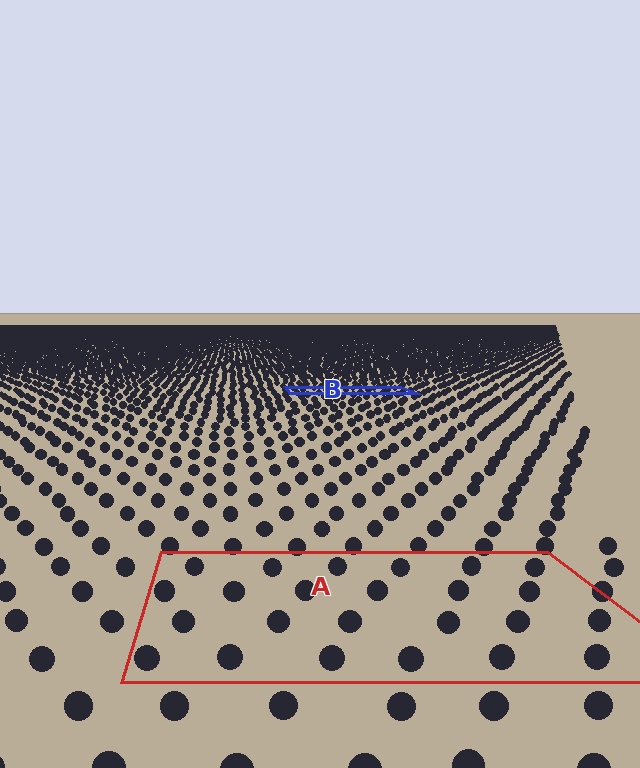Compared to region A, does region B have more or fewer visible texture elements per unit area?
Region B has more texture elements per unit area — they are packed more densely because it is farther away.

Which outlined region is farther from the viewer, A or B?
Region B is farther from the viewer — the texture elements inside it appear smaller and more densely packed.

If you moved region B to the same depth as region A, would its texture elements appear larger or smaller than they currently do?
They would appear larger. At a closer depth, the same texture elements are projected at a bigger on-screen size.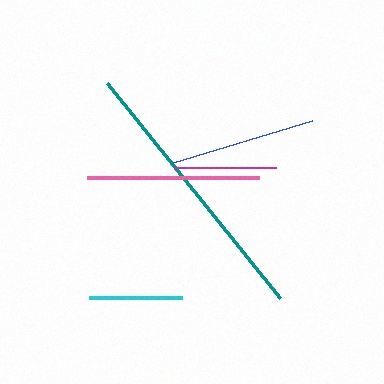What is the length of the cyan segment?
The cyan segment is approximately 92 pixels long.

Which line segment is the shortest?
The cyan line is the shortest at approximately 92 pixels.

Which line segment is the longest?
The teal line is the longest at approximately 276 pixels.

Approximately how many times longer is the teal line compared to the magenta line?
The teal line is approximately 2.7 times the length of the magenta line.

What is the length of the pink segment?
The pink segment is approximately 172 pixels long.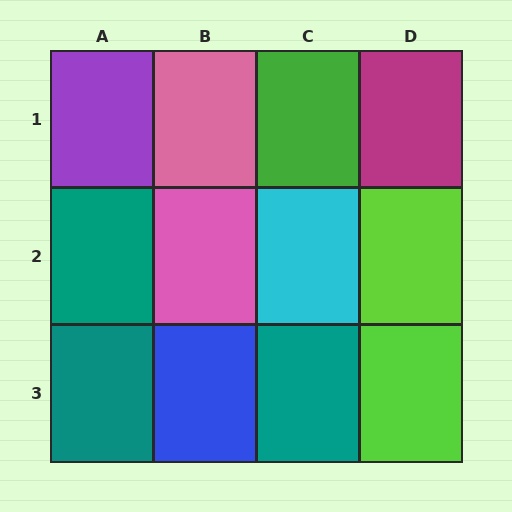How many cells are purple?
1 cell is purple.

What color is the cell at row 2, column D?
Lime.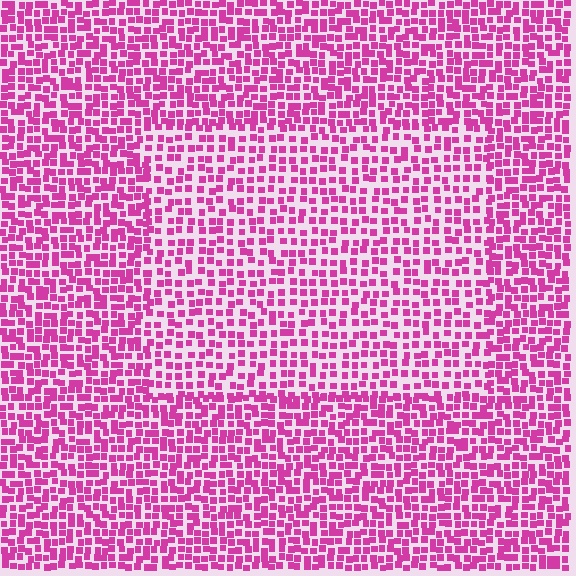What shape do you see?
I see a rectangle.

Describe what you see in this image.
The image contains small magenta elements arranged at two different densities. A rectangle-shaped region is visible where the elements are less densely packed than the surrounding area.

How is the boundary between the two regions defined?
The boundary is defined by a change in element density (approximately 1.5x ratio). All elements are the same color, size, and shape.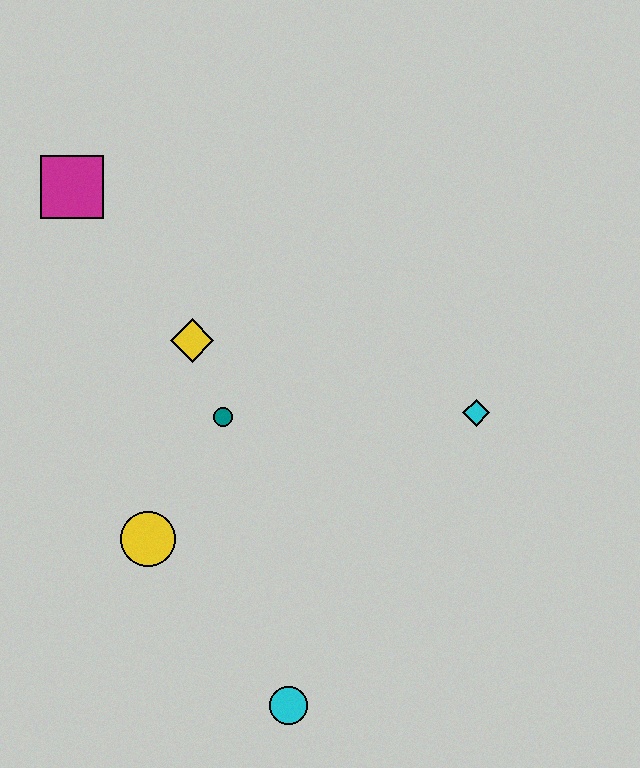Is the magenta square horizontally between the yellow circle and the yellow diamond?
No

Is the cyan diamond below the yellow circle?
No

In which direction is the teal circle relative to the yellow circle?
The teal circle is above the yellow circle.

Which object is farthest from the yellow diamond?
The cyan circle is farthest from the yellow diamond.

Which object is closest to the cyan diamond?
The teal circle is closest to the cyan diamond.